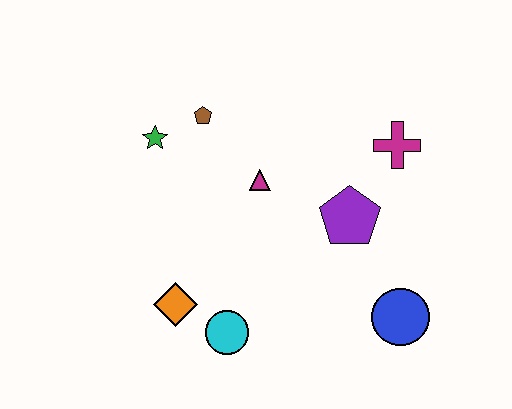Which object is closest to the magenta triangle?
The brown pentagon is closest to the magenta triangle.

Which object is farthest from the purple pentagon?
The green star is farthest from the purple pentagon.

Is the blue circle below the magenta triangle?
Yes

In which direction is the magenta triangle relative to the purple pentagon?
The magenta triangle is to the left of the purple pentagon.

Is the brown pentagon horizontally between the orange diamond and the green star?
No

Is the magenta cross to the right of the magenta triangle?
Yes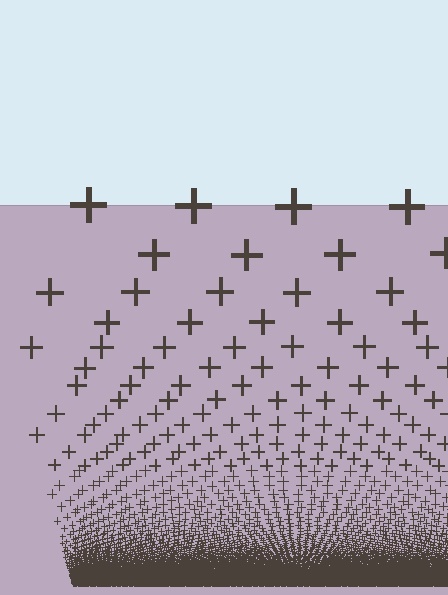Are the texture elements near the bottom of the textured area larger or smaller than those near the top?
Smaller. The gradient is inverted — elements near the bottom are smaller and denser.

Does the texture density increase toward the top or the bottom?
Density increases toward the bottom.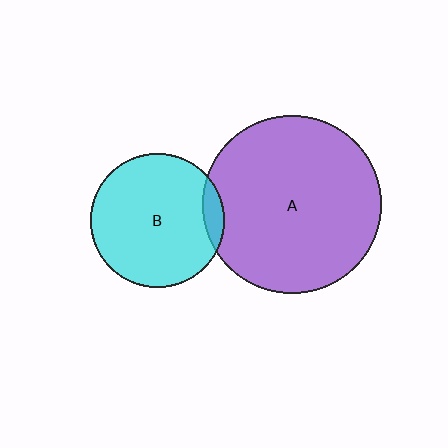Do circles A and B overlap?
Yes.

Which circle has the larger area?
Circle A (purple).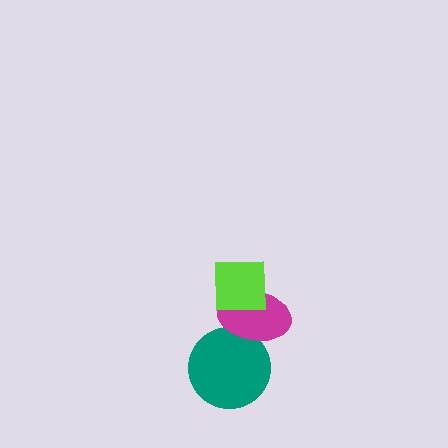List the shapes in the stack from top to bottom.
From top to bottom: the lime square, the magenta ellipse, the teal circle.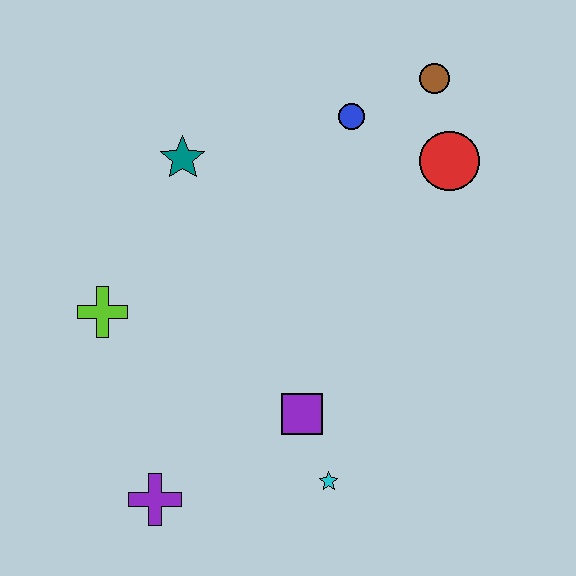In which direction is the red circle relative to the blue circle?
The red circle is to the right of the blue circle.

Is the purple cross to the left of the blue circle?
Yes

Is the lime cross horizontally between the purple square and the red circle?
No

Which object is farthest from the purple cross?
The brown circle is farthest from the purple cross.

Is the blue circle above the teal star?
Yes